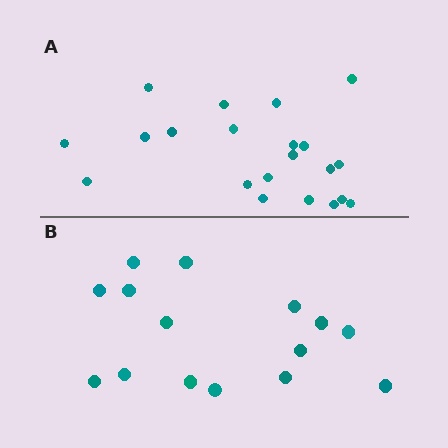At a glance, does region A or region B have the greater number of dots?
Region A (the top region) has more dots.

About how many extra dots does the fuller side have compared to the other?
Region A has about 6 more dots than region B.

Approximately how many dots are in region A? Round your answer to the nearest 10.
About 20 dots. (The exact count is 21, which rounds to 20.)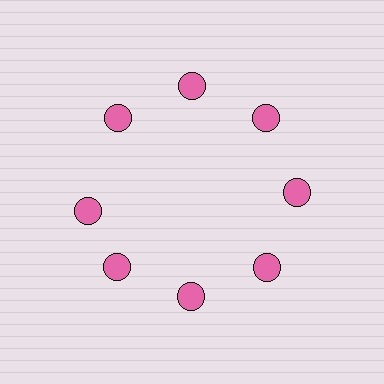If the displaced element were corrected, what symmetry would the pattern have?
It would have 8-fold rotational symmetry — the pattern would map onto itself every 45 degrees.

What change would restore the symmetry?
The symmetry would be restored by rotating it back into even spacing with its neighbors so that all 8 circles sit at equal angles and equal distance from the center.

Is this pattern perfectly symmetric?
No. The 8 pink circles are arranged in a ring, but one element near the 9 o'clock position is rotated out of alignment along the ring, breaking the 8-fold rotational symmetry.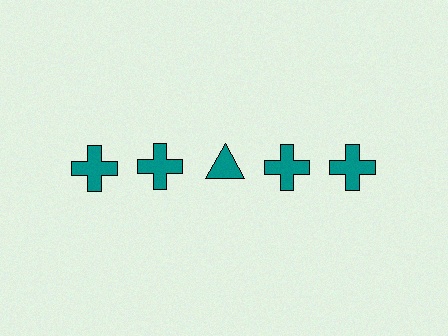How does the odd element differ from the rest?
It has a different shape: triangle instead of cross.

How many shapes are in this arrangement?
There are 5 shapes arranged in a grid pattern.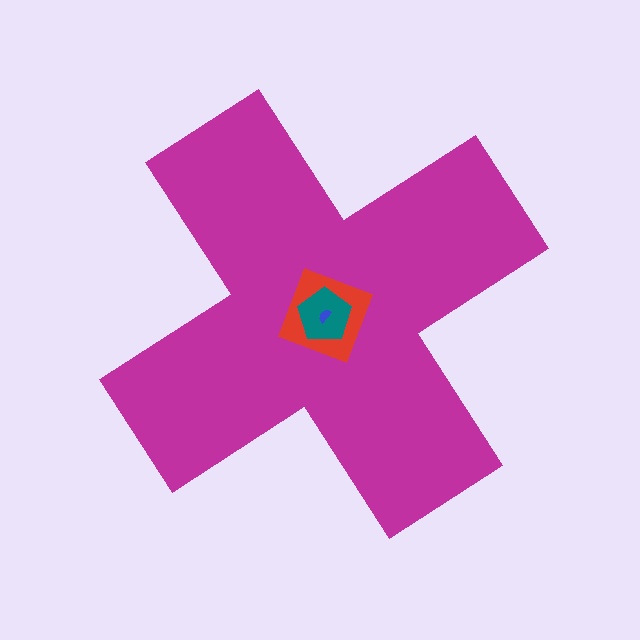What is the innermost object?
The blue semicircle.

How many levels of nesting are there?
4.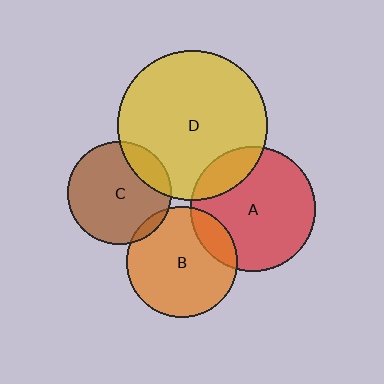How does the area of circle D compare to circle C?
Approximately 2.1 times.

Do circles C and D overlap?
Yes.